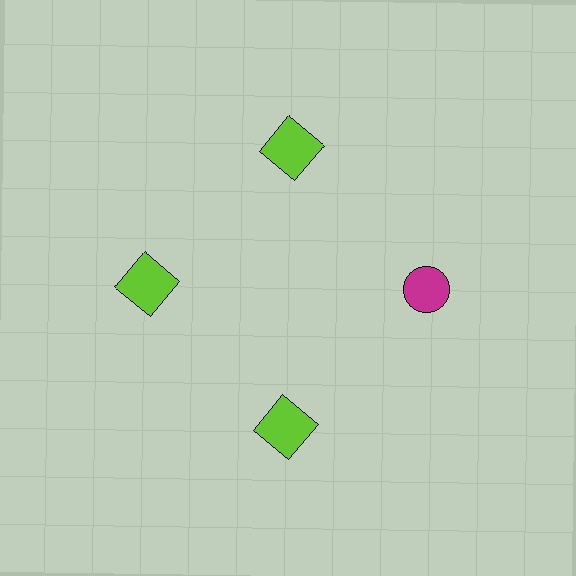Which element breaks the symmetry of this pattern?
The magenta circle at roughly the 3 o'clock position breaks the symmetry. All other shapes are lime squares.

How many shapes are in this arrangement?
There are 4 shapes arranged in a ring pattern.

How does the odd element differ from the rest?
It differs in both color (magenta instead of lime) and shape (circle instead of square).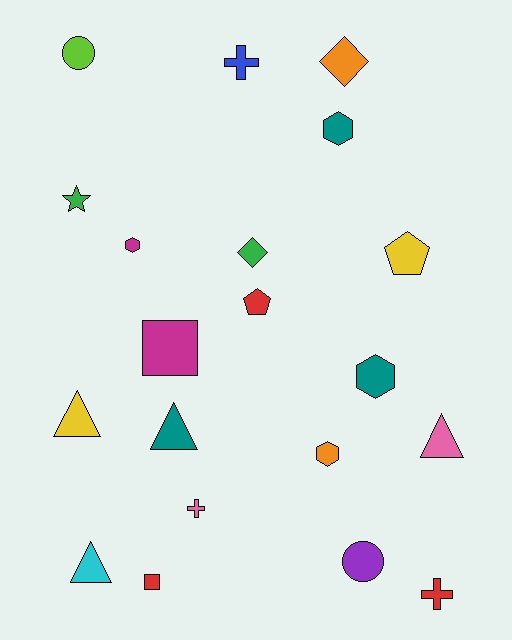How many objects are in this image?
There are 20 objects.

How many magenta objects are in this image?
There are 2 magenta objects.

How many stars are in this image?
There is 1 star.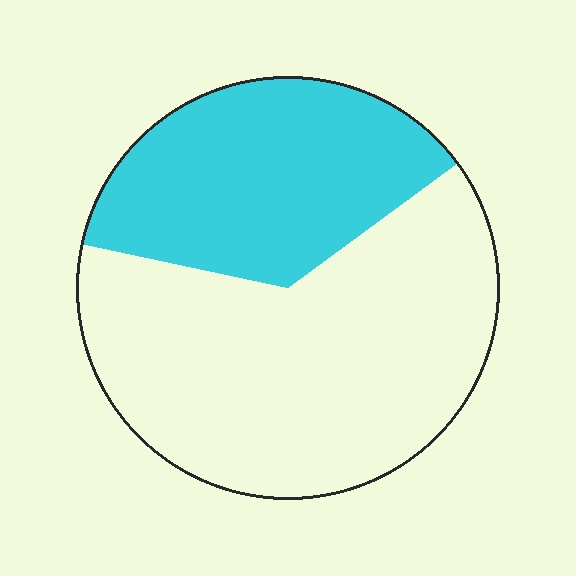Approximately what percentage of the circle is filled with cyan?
Approximately 35%.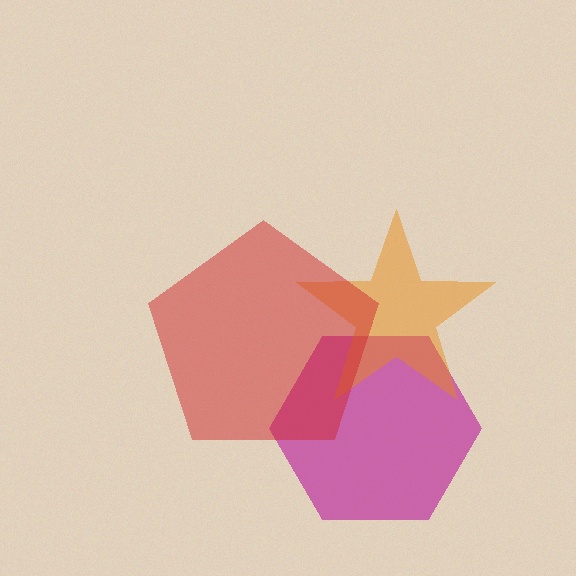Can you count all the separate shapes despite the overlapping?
Yes, there are 3 separate shapes.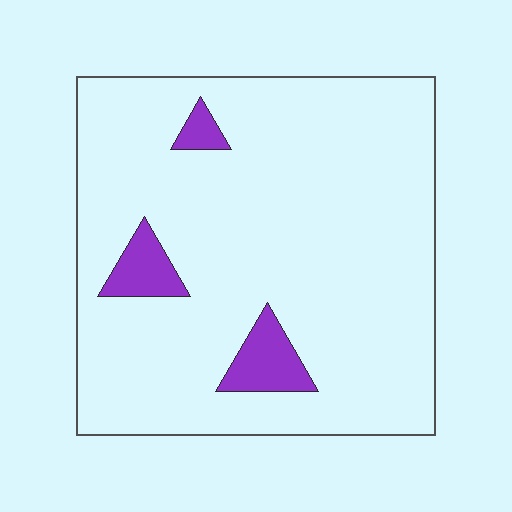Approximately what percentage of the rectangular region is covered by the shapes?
Approximately 10%.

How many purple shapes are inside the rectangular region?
3.